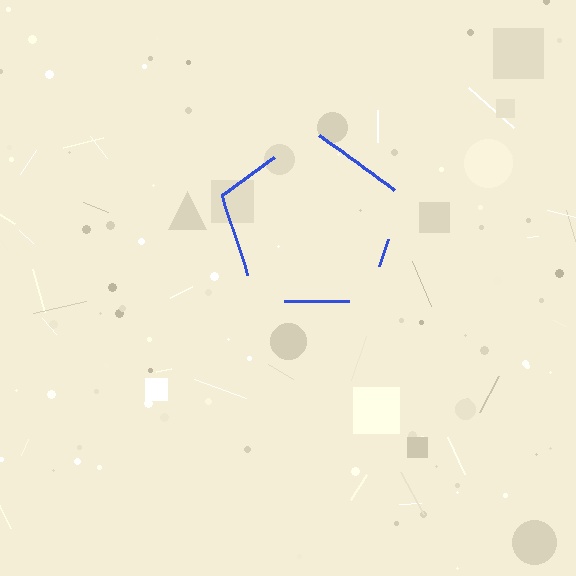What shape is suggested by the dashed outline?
The dashed outline suggests a pentagon.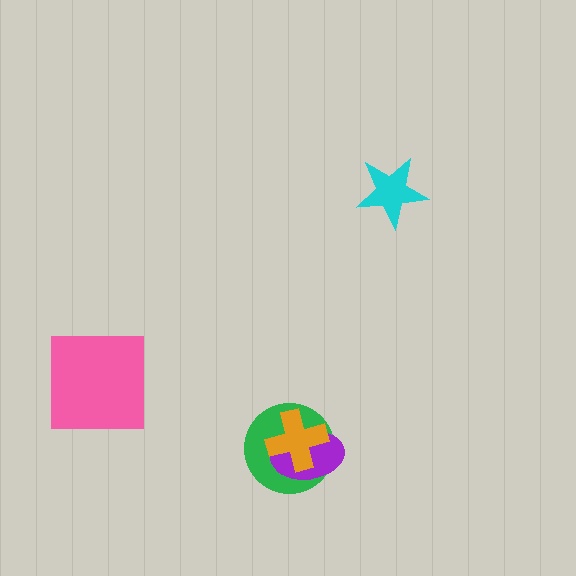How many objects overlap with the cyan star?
0 objects overlap with the cyan star.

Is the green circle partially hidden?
Yes, it is partially covered by another shape.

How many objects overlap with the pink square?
0 objects overlap with the pink square.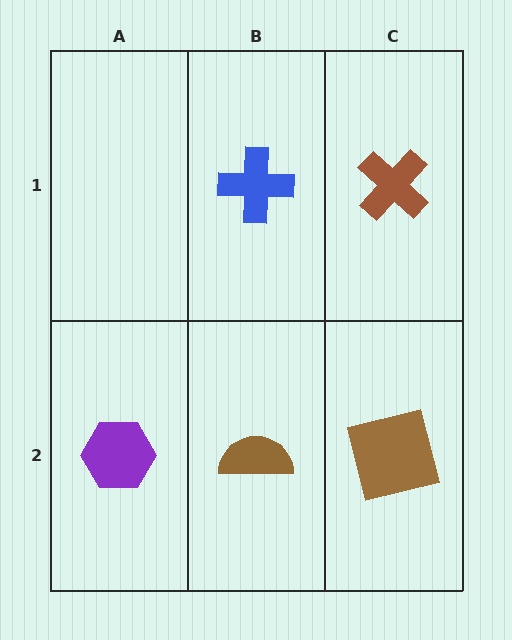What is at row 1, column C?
A brown cross.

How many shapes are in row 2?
3 shapes.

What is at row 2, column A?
A purple hexagon.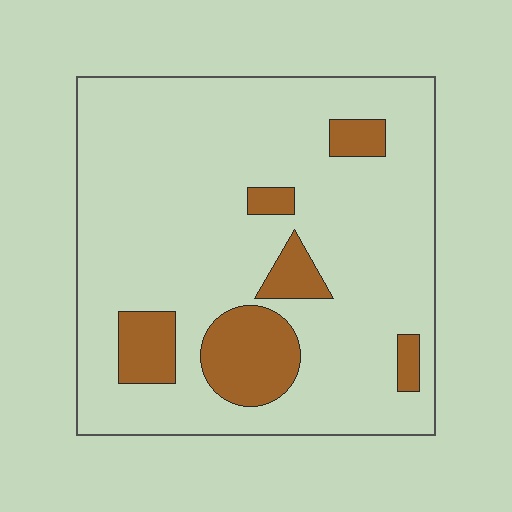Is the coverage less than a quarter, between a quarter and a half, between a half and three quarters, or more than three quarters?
Less than a quarter.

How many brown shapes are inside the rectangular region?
6.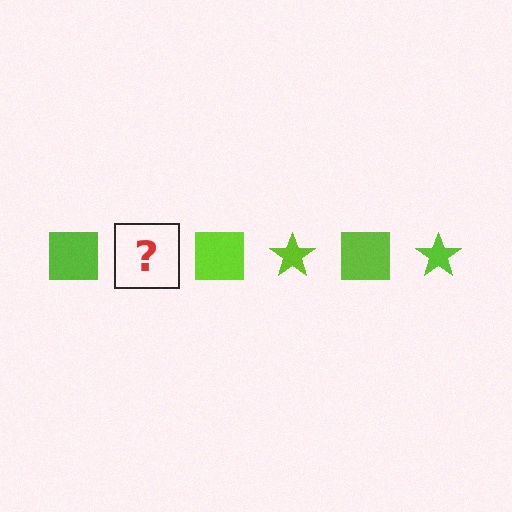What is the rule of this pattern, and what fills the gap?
The rule is that the pattern cycles through square, star shapes in lime. The gap should be filled with a lime star.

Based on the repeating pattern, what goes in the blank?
The blank should be a lime star.